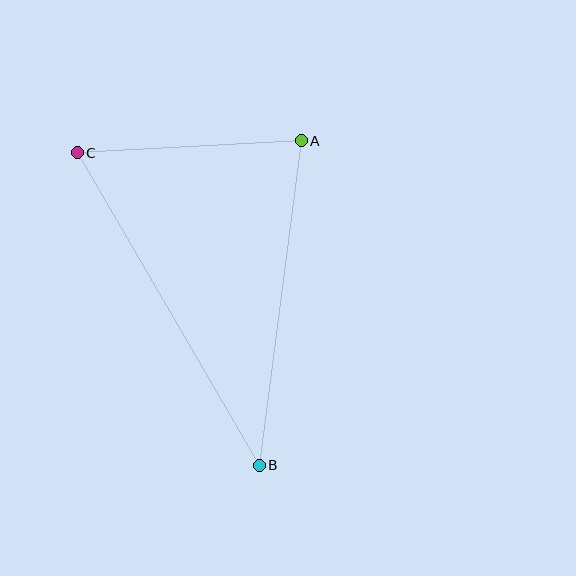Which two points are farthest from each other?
Points B and C are farthest from each other.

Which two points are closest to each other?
Points A and C are closest to each other.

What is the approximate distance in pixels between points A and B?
The distance between A and B is approximately 327 pixels.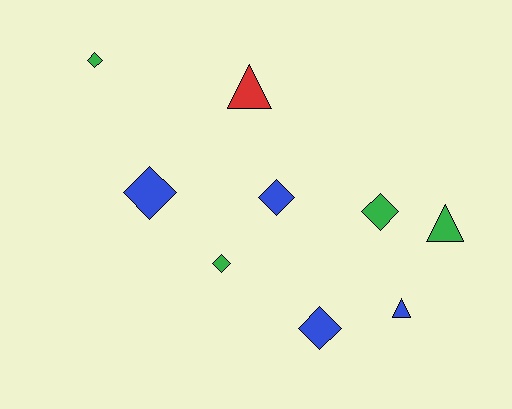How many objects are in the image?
There are 9 objects.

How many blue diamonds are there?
There are 3 blue diamonds.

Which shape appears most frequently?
Diamond, with 6 objects.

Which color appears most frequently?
Blue, with 4 objects.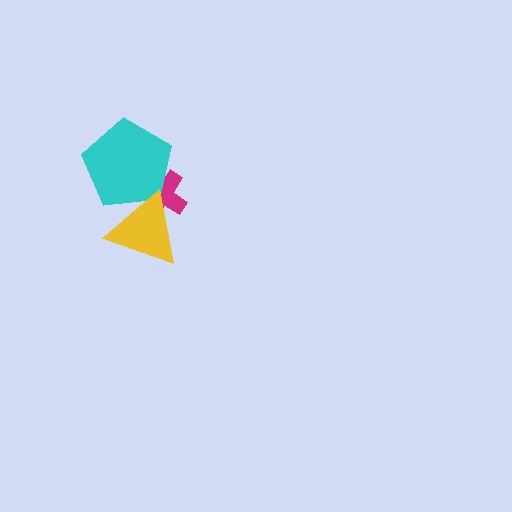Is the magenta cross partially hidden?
Yes, it is partially covered by another shape.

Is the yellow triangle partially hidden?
No, no other shape covers it.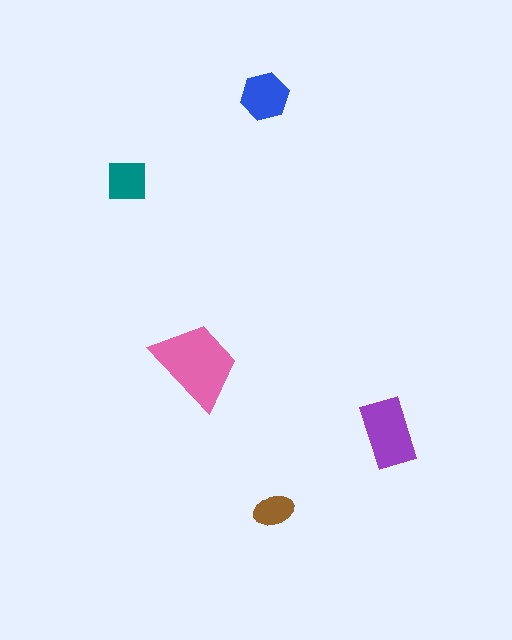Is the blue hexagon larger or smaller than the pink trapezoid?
Smaller.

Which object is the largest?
The pink trapezoid.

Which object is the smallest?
The brown ellipse.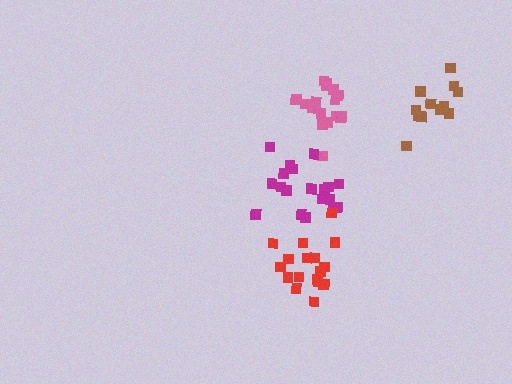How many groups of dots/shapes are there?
There are 4 groups.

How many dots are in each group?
Group 1: 13 dots, Group 2: 17 dots, Group 3: 19 dots, Group 4: 18 dots (67 total).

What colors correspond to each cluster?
The clusters are colored: brown, pink, magenta, red.